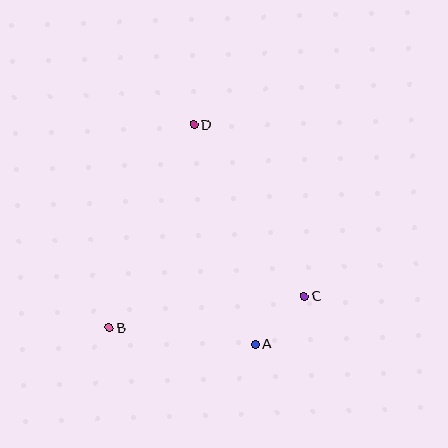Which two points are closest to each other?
Points A and C are closest to each other.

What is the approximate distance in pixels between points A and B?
The distance between A and B is approximately 147 pixels.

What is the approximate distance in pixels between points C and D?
The distance between C and D is approximately 204 pixels.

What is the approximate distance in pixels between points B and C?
The distance between B and C is approximately 198 pixels.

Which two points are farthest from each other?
Points A and D are farthest from each other.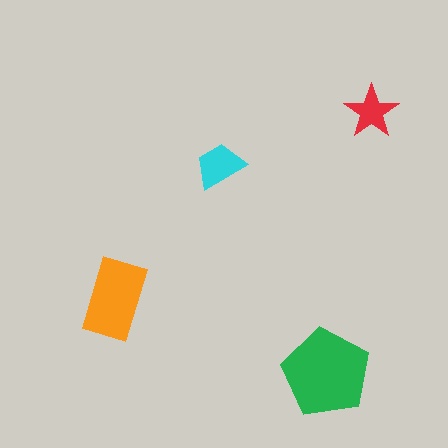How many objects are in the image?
There are 4 objects in the image.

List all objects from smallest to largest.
The red star, the cyan trapezoid, the orange rectangle, the green pentagon.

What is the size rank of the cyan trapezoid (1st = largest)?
3rd.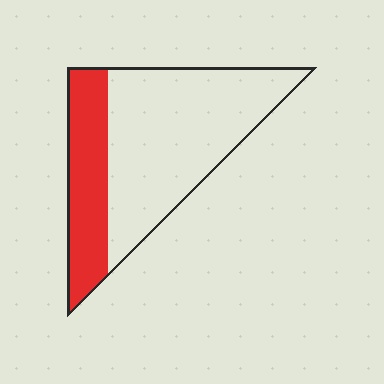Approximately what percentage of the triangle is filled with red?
Approximately 30%.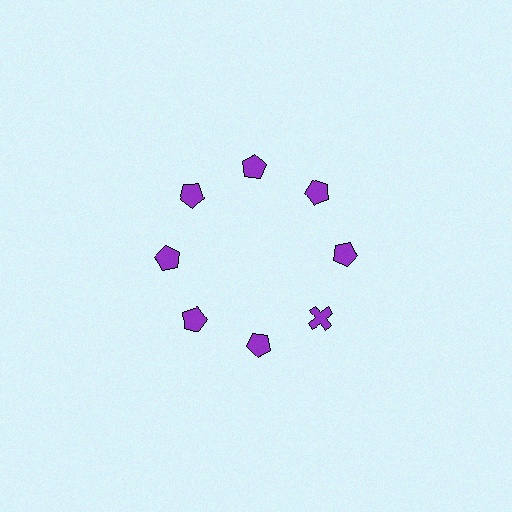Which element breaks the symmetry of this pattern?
The purple cross at roughly the 4 o'clock position breaks the symmetry. All other shapes are purple pentagons.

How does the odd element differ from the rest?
It has a different shape: cross instead of pentagon.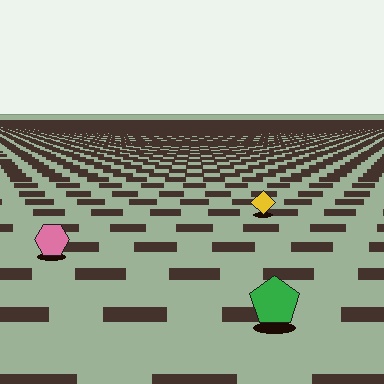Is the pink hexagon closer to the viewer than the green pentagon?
No. The green pentagon is closer — you can tell from the texture gradient: the ground texture is coarser near it.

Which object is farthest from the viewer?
The yellow diamond is farthest from the viewer. It appears smaller and the ground texture around it is denser.